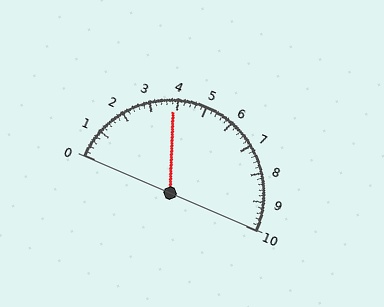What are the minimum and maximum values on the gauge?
The gauge ranges from 0 to 10.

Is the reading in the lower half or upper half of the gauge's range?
The reading is in the lower half of the range (0 to 10).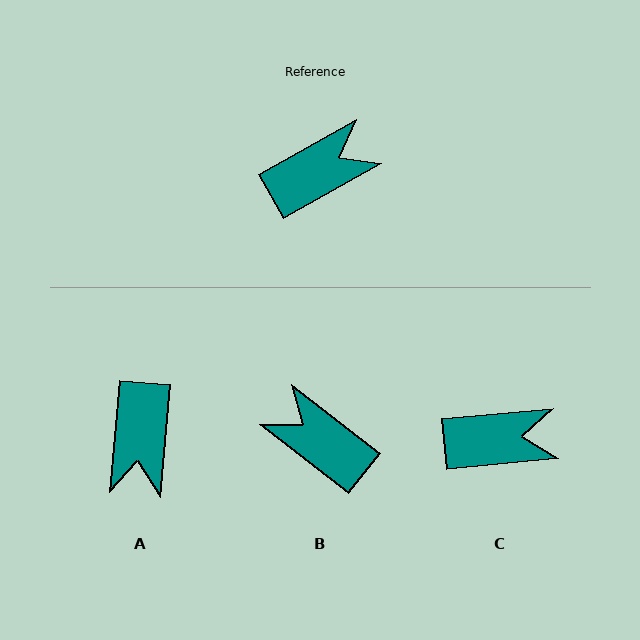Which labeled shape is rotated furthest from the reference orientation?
A, about 124 degrees away.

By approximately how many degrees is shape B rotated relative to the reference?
Approximately 113 degrees counter-clockwise.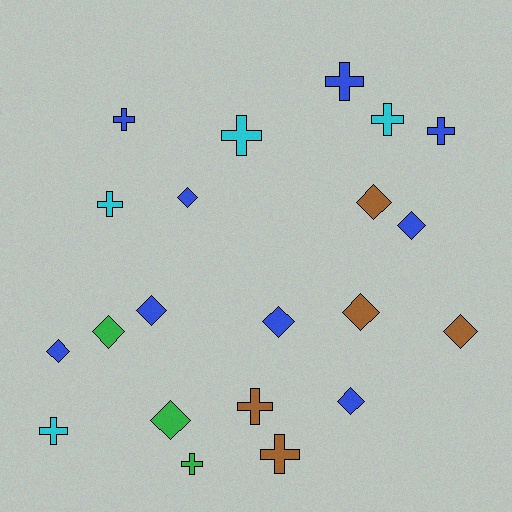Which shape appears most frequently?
Diamond, with 11 objects.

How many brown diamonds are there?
There are 3 brown diamonds.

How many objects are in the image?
There are 21 objects.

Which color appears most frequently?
Blue, with 9 objects.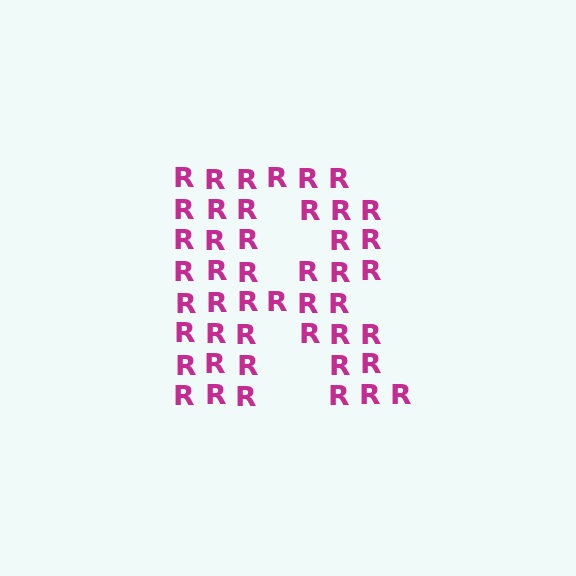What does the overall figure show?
The overall figure shows the letter R.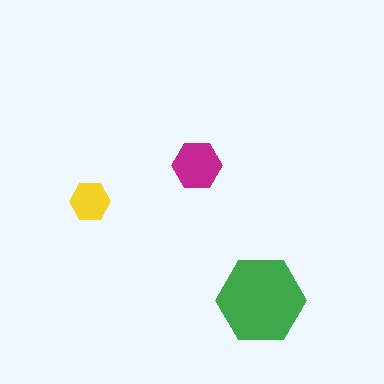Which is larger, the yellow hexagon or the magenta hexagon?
The magenta one.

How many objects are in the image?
There are 3 objects in the image.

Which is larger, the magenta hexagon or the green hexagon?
The green one.